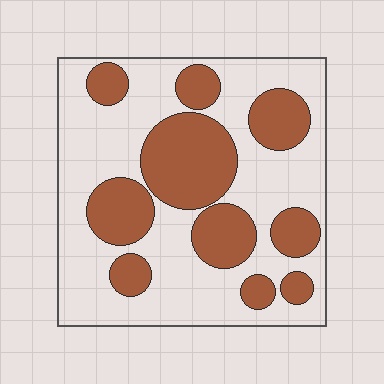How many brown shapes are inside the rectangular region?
10.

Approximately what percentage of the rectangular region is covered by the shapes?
Approximately 35%.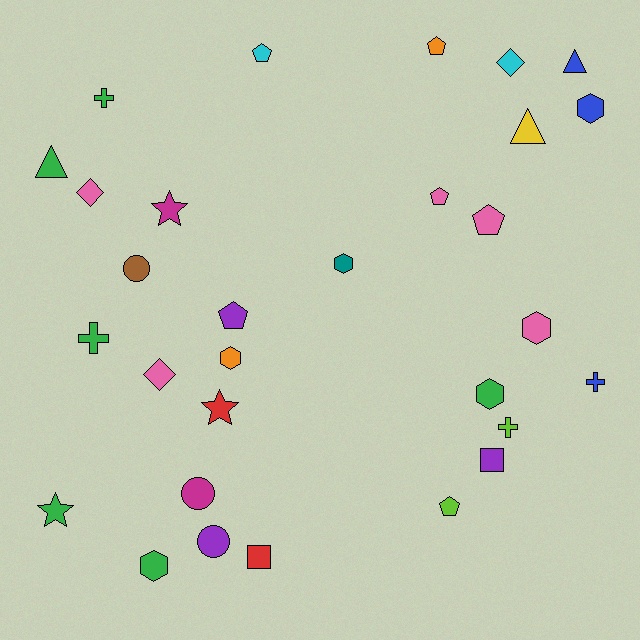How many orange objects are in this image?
There are 2 orange objects.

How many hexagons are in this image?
There are 6 hexagons.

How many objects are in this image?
There are 30 objects.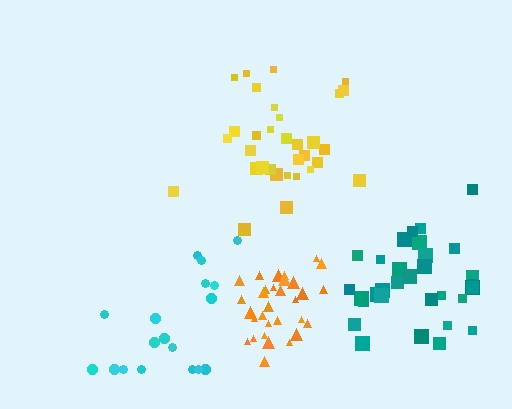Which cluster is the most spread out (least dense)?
Cyan.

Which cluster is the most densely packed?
Orange.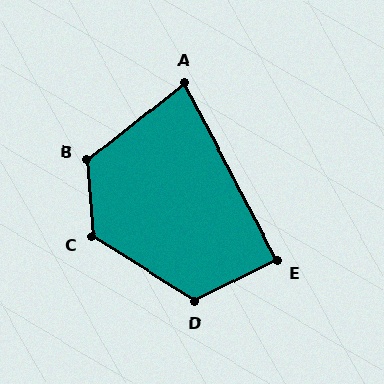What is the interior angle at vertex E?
Approximately 89 degrees (approximately right).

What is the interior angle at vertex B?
Approximately 125 degrees (obtuse).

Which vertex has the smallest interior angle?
A, at approximately 79 degrees.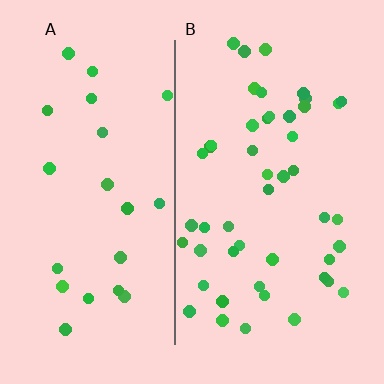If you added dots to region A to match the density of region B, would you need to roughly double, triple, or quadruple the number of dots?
Approximately double.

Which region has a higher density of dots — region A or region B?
B (the right).